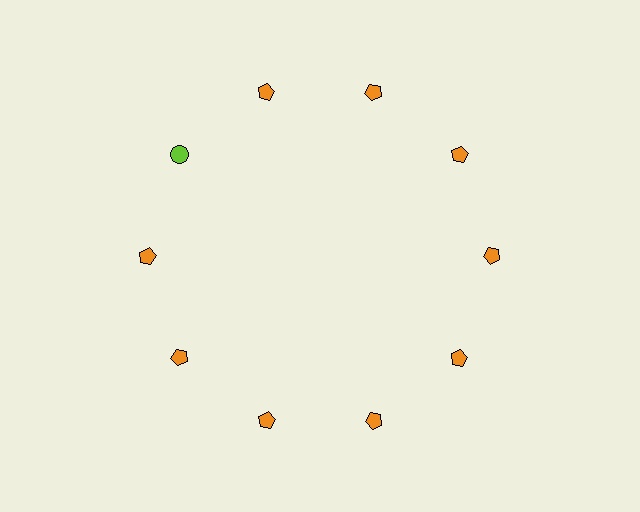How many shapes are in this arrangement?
There are 10 shapes arranged in a ring pattern.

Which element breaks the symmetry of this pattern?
The lime circle at roughly the 10 o'clock position breaks the symmetry. All other shapes are orange pentagons.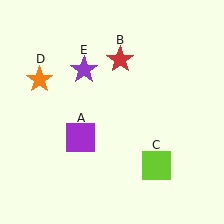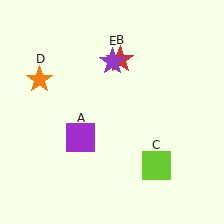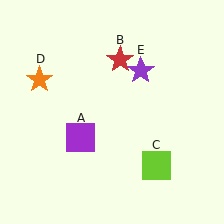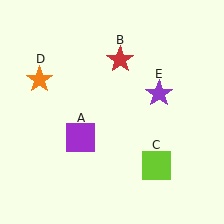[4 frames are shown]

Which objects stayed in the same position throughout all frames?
Purple square (object A) and red star (object B) and lime square (object C) and orange star (object D) remained stationary.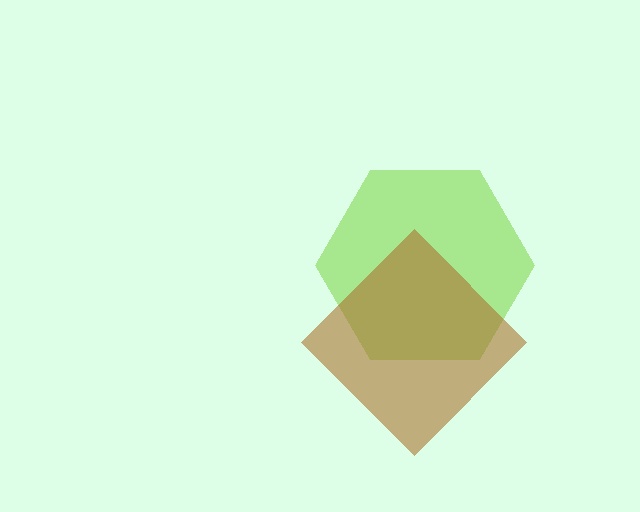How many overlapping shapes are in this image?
There are 2 overlapping shapes in the image.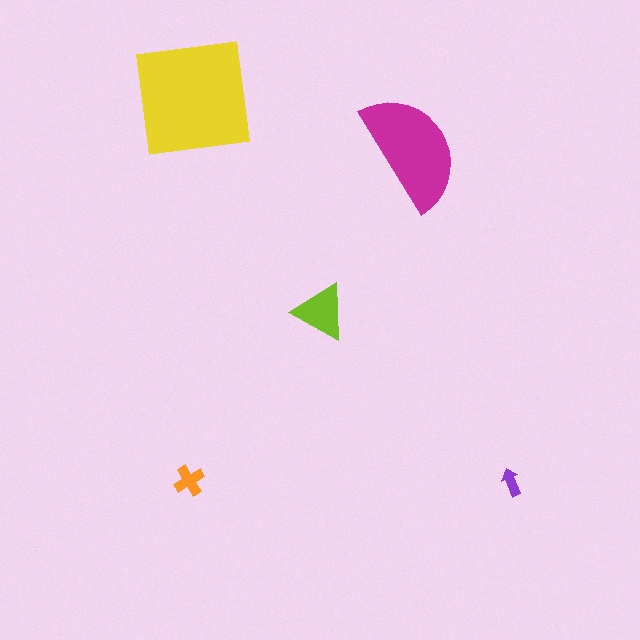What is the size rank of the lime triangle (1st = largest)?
3rd.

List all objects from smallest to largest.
The purple arrow, the orange cross, the lime triangle, the magenta semicircle, the yellow square.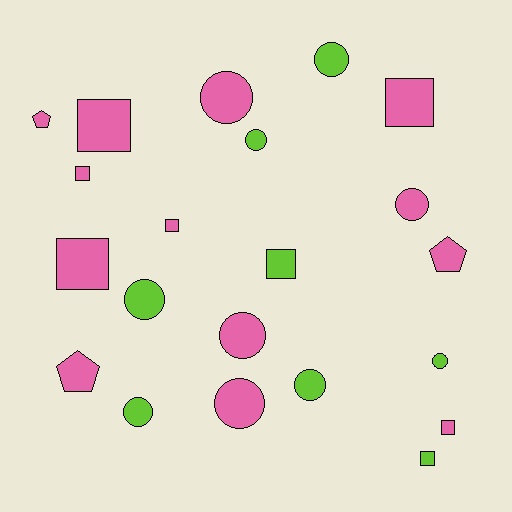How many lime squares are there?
There are 2 lime squares.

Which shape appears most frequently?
Circle, with 10 objects.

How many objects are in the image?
There are 21 objects.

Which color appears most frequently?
Pink, with 13 objects.